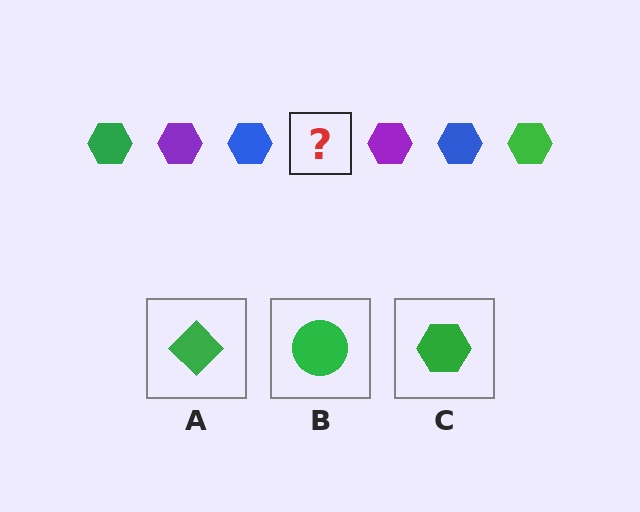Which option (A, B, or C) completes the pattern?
C.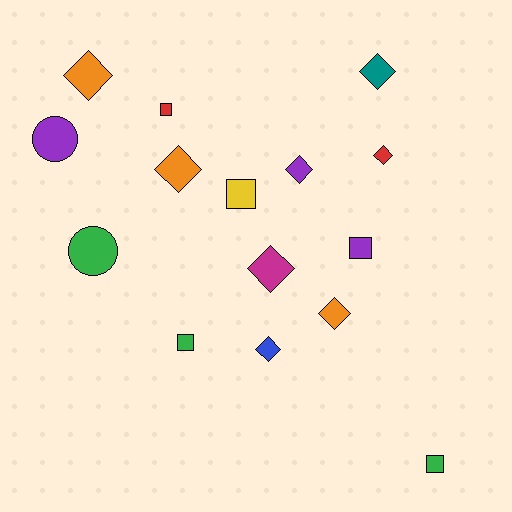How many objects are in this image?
There are 15 objects.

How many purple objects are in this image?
There are 3 purple objects.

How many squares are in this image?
There are 5 squares.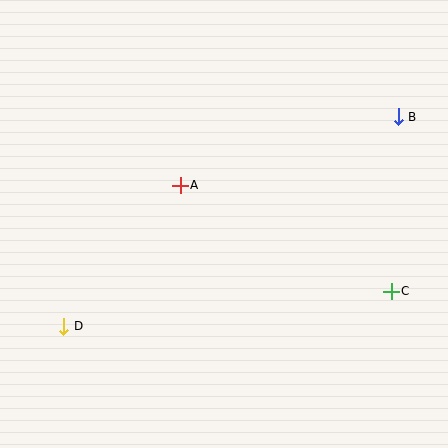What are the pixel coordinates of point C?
Point C is at (391, 291).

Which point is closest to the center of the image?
Point A at (180, 185) is closest to the center.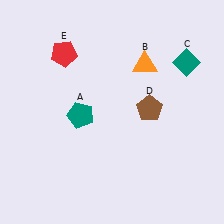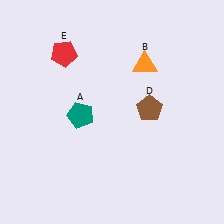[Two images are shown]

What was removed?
The teal diamond (C) was removed in Image 2.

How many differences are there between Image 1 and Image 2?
There is 1 difference between the two images.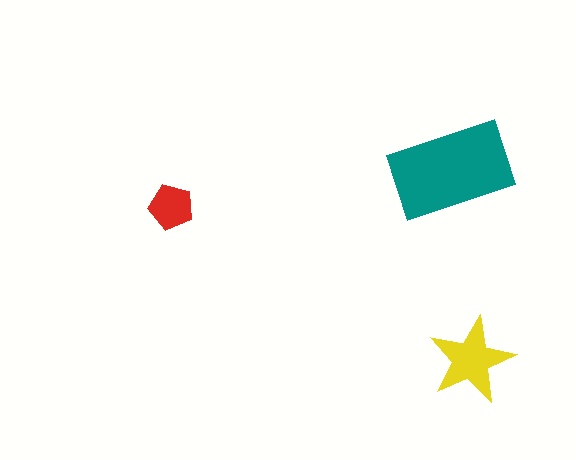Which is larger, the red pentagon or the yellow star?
The yellow star.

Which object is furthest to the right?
The yellow star is rightmost.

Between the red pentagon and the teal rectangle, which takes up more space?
The teal rectangle.